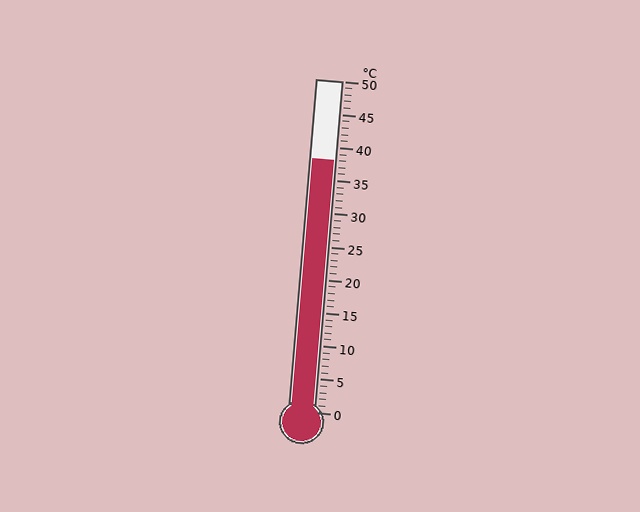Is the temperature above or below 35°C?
The temperature is above 35°C.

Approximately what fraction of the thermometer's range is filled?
The thermometer is filled to approximately 75% of its range.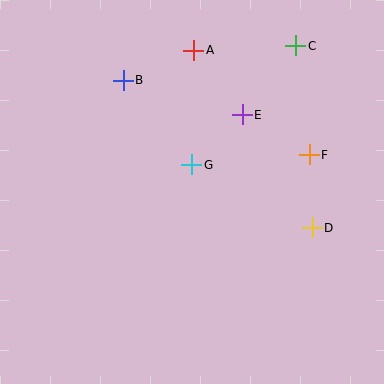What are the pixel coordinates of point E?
Point E is at (242, 115).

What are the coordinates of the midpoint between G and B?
The midpoint between G and B is at (158, 122).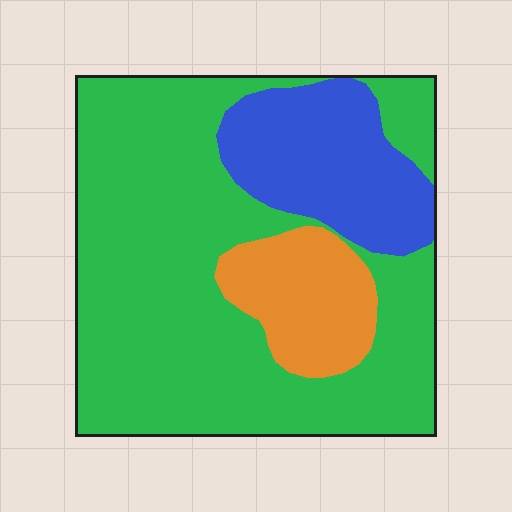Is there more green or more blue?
Green.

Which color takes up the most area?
Green, at roughly 65%.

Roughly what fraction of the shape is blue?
Blue takes up less than a quarter of the shape.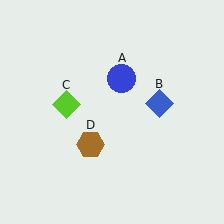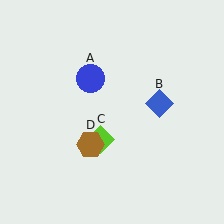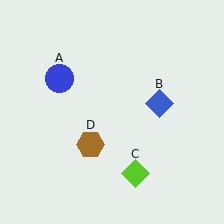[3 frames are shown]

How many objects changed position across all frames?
2 objects changed position: blue circle (object A), lime diamond (object C).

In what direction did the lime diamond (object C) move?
The lime diamond (object C) moved down and to the right.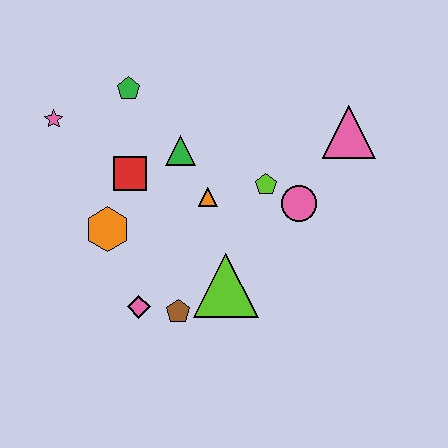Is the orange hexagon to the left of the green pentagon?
Yes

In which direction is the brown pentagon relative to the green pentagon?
The brown pentagon is below the green pentagon.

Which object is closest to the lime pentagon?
The pink circle is closest to the lime pentagon.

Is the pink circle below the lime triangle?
No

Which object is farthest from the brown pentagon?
The pink triangle is farthest from the brown pentagon.